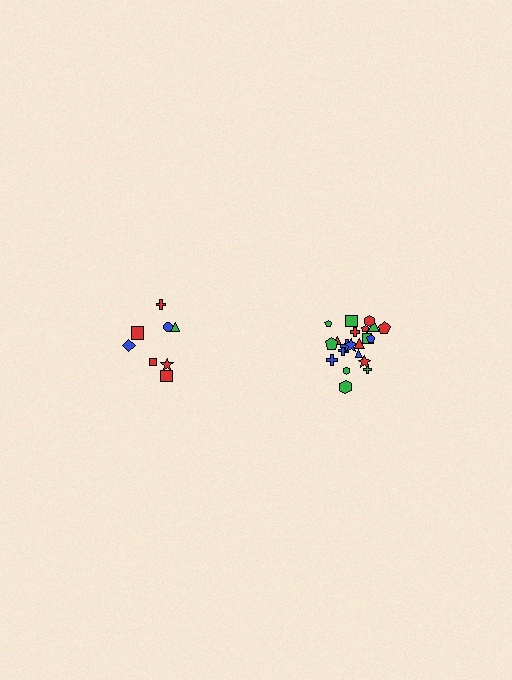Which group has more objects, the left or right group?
The right group.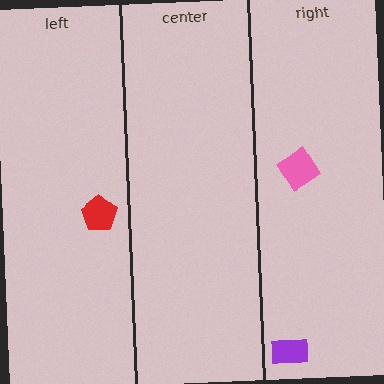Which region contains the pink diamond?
The right region.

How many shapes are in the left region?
1.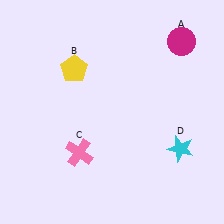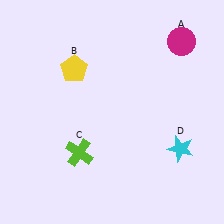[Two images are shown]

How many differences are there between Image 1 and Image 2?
There is 1 difference between the two images.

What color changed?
The cross (C) changed from pink in Image 1 to lime in Image 2.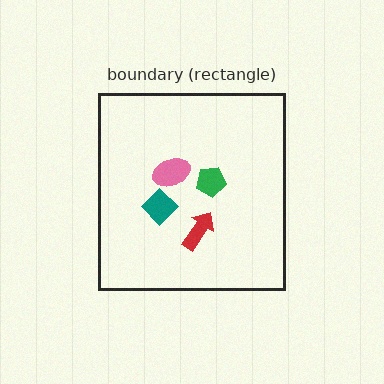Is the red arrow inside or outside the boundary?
Inside.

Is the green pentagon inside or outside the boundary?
Inside.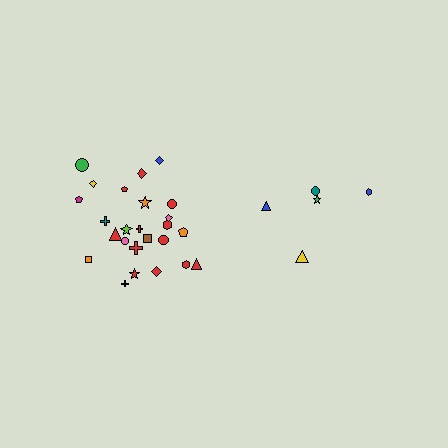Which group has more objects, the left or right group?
The left group.